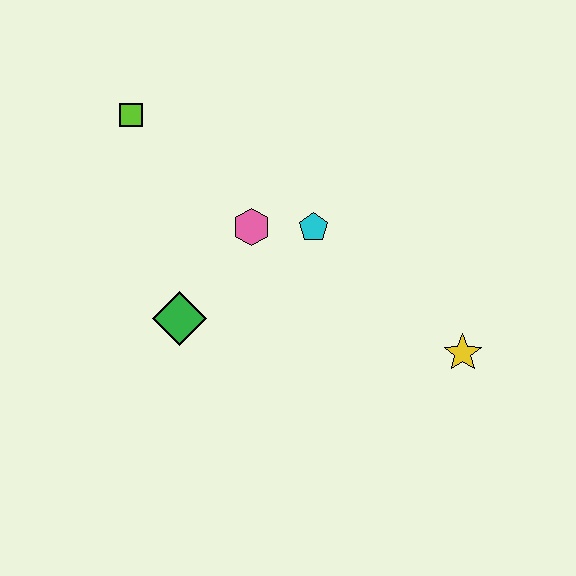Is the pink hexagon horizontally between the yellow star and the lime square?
Yes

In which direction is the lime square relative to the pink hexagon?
The lime square is to the left of the pink hexagon.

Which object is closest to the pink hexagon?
The cyan pentagon is closest to the pink hexagon.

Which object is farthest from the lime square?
The yellow star is farthest from the lime square.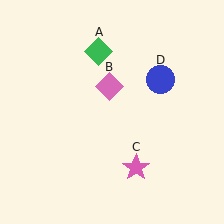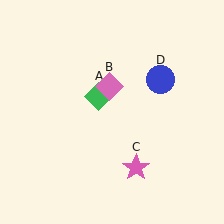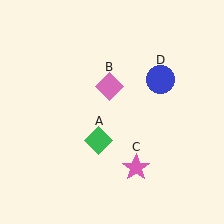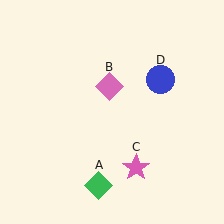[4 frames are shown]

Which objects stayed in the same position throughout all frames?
Pink diamond (object B) and pink star (object C) and blue circle (object D) remained stationary.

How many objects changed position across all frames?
1 object changed position: green diamond (object A).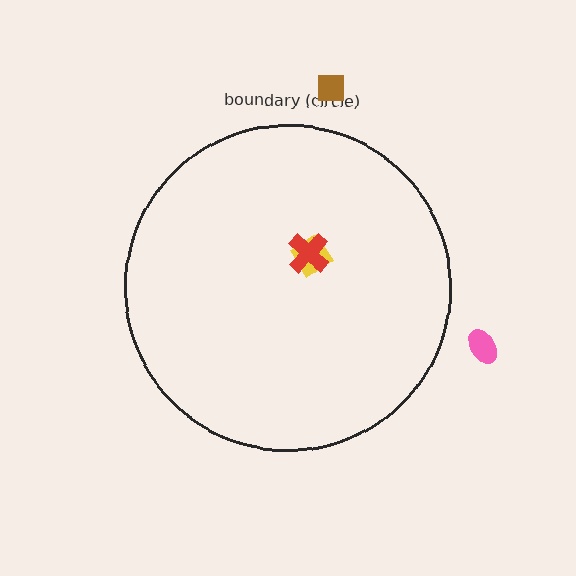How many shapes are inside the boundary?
2 inside, 2 outside.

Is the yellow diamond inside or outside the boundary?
Inside.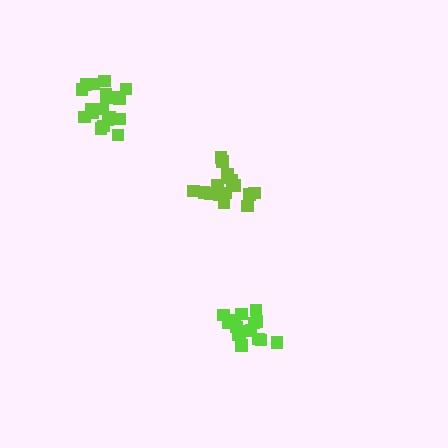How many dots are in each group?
Group 1: 17 dots, Group 2: 16 dots, Group 3: 20 dots (53 total).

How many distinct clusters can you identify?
There are 3 distinct clusters.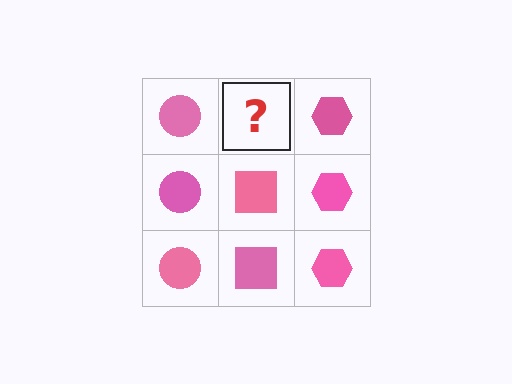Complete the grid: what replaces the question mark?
The question mark should be replaced with a pink square.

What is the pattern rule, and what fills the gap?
The rule is that each column has a consistent shape. The gap should be filled with a pink square.